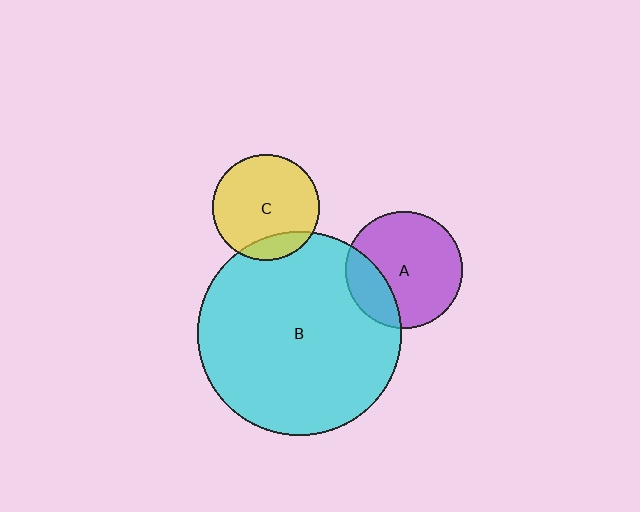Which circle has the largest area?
Circle B (cyan).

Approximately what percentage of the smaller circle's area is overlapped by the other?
Approximately 15%.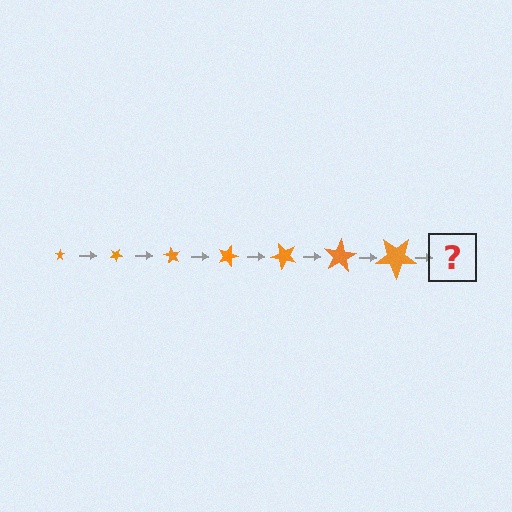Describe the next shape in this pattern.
It should be a star, larger than the previous one and rotated 210 degrees from the start.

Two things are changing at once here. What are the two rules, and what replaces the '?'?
The two rules are that the star grows larger each step and it rotates 30 degrees each step. The '?' should be a star, larger than the previous one and rotated 210 degrees from the start.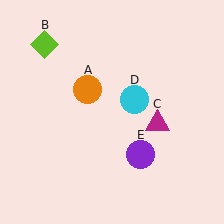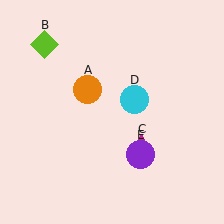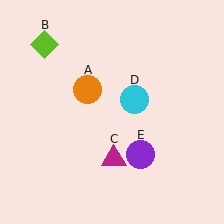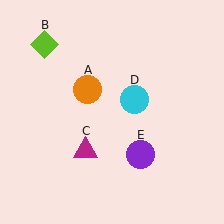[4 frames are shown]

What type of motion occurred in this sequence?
The magenta triangle (object C) rotated clockwise around the center of the scene.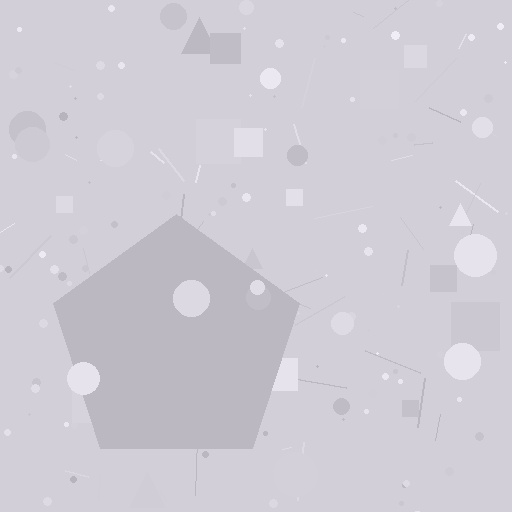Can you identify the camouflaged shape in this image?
The camouflaged shape is a pentagon.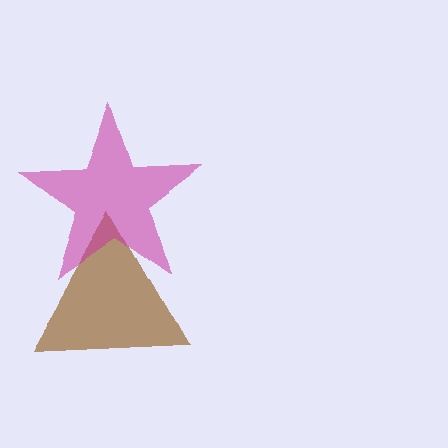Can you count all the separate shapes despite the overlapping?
Yes, there are 2 separate shapes.